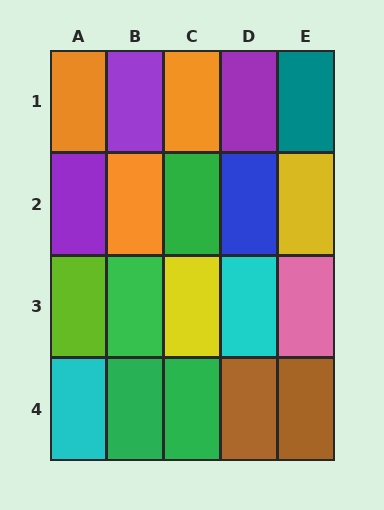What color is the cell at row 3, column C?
Yellow.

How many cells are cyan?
2 cells are cyan.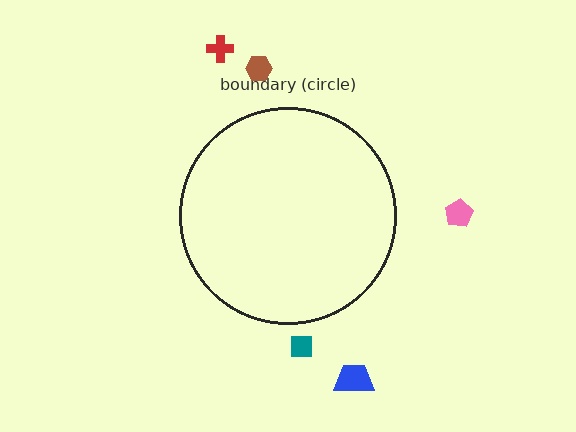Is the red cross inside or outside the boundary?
Outside.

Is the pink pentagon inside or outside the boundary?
Outside.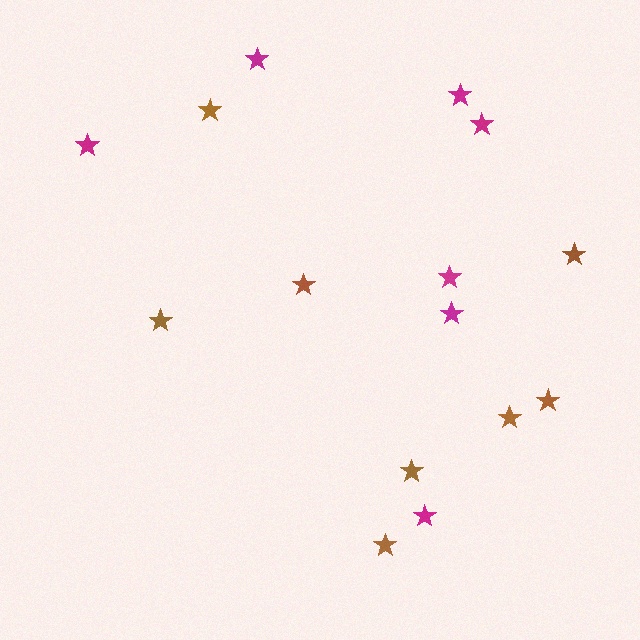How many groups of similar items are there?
There are 2 groups: one group of magenta stars (7) and one group of brown stars (8).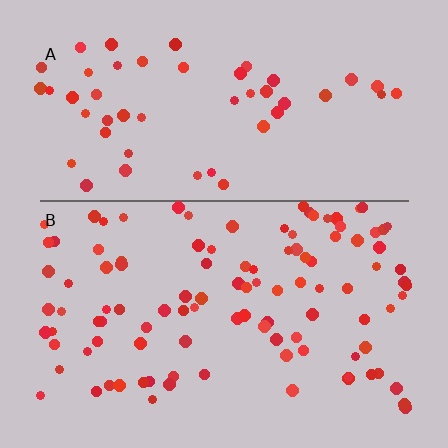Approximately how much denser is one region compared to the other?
Approximately 2.1× — region B over region A.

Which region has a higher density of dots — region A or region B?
B (the bottom).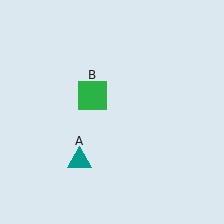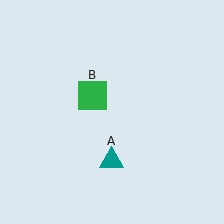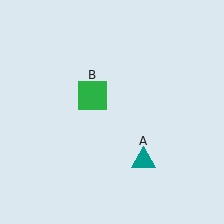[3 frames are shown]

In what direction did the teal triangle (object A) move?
The teal triangle (object A) moved right.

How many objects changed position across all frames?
1 object changed position: teal triangle (object A).